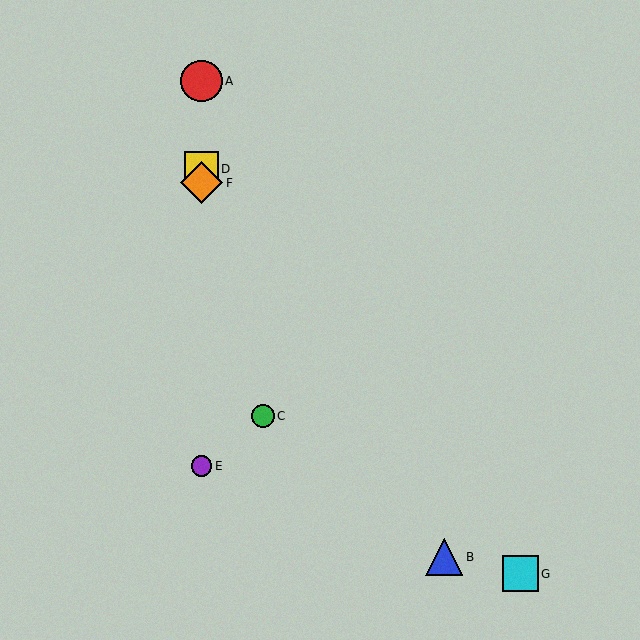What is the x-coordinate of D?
Object D is at x≈201.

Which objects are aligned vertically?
Objects A, D, E, F are aligned vertically.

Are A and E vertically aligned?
Yes, both are at x≈201.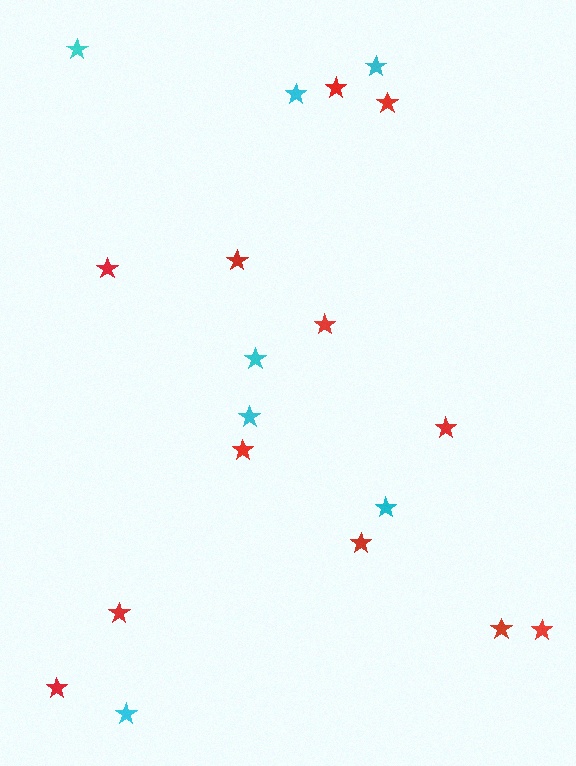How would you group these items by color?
There are 2 groups: one group of red stars (12) and one group of cyan stars (7).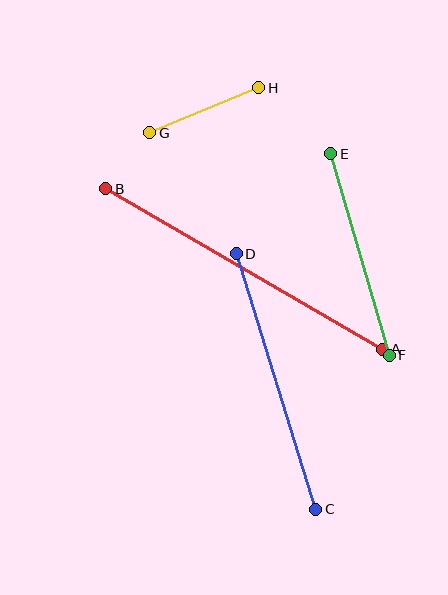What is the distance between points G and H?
The distance is approximately 118 pixels.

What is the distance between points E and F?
The distance is approximately 210 pixels.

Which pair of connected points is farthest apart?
Points A and B are farthest apart.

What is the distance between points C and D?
The distance is approximately 268 pixels.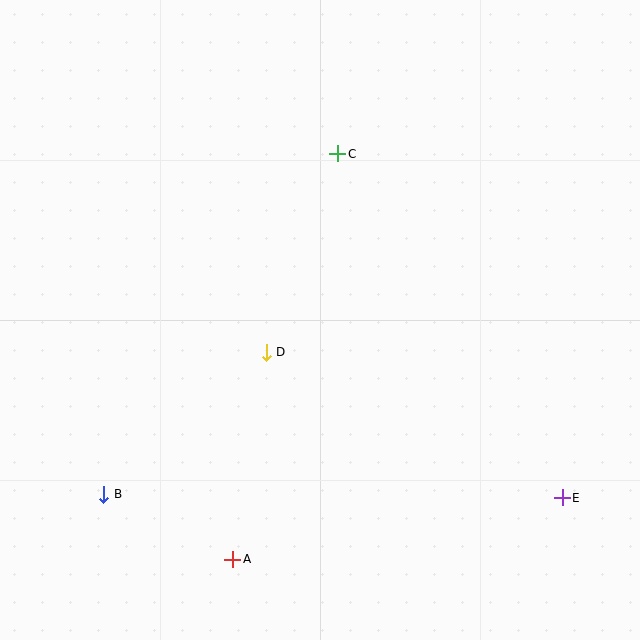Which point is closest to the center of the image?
Point D at (266, 352) is closest to the center.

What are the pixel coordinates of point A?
Point A is at (233, 559).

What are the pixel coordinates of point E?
Point E is at (562, 498).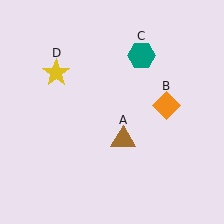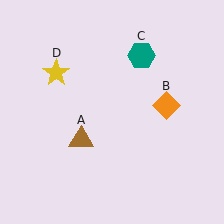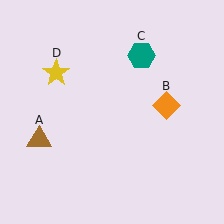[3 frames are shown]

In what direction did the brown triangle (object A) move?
The brown triangle (object A) moved left.